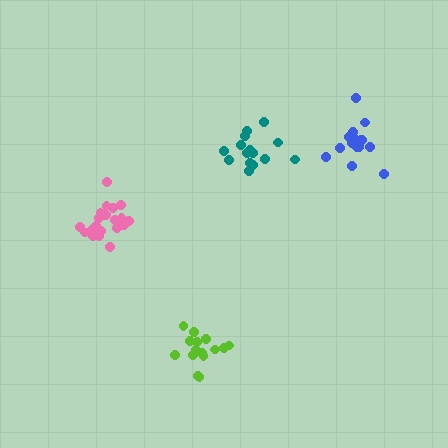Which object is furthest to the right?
The blue cluster is rightmost.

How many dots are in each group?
Group 1: 15 dots, Group 2: 15 dots, Group 3: 15 dots, Group 4: 21 dots (66 total).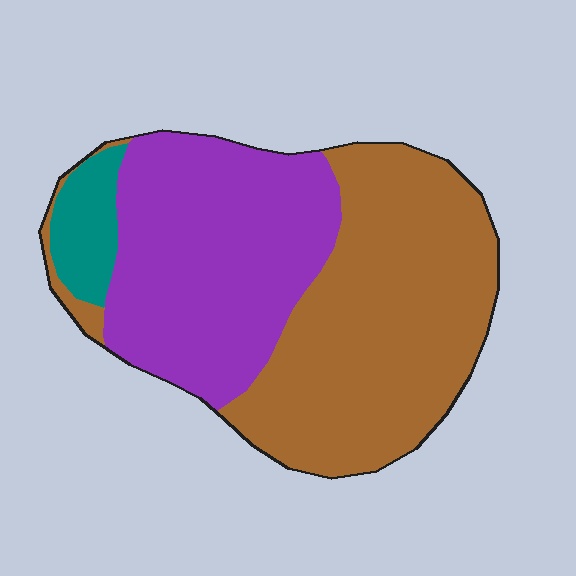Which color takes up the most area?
Brown, at roughly 50%.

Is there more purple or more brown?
Brown.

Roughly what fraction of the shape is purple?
Purple takes up about two fifths (2/5) of the shape.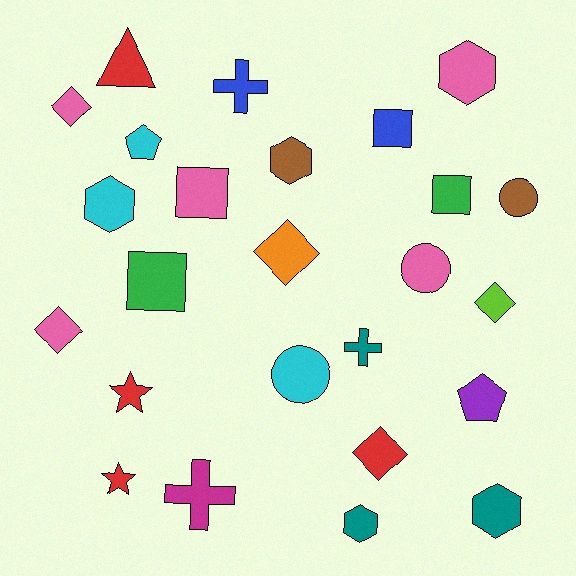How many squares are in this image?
There are 4 squares.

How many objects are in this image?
There are 25 objects.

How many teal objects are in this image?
There are 3 teal objects.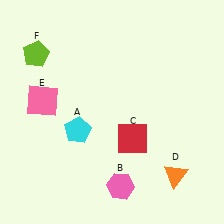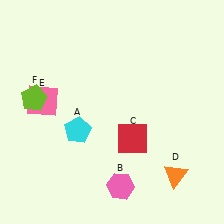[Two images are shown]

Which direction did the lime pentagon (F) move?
The lime pentagon (F) moved down.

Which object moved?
The lime pentagon (F) moved down.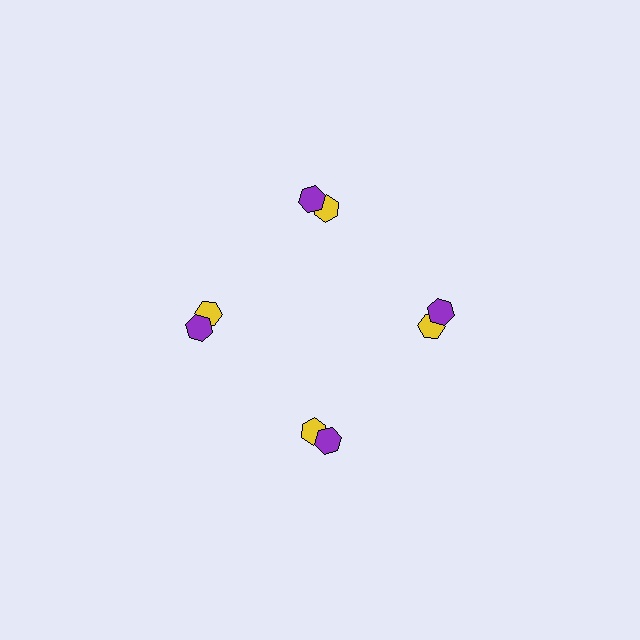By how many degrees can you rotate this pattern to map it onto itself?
The pattern maps onto itself every 90 degrees of rotation.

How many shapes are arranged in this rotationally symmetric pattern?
There are 8 shapes, arranged in 4 groups of 2.